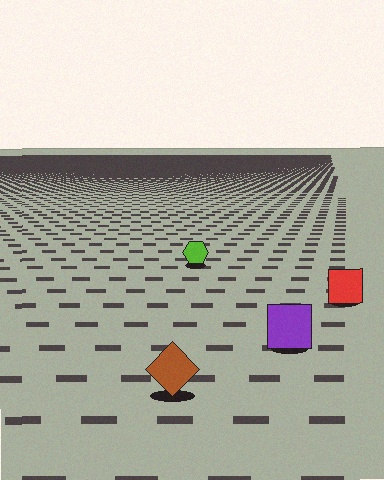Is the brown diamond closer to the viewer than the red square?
Yes. The brown diamond is closer — you can tell from the texture gradient: the ground texture is coarser near it.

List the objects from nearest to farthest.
From nearest to farthest: the brown diamond, the purple square, the red square, the lime hexagon.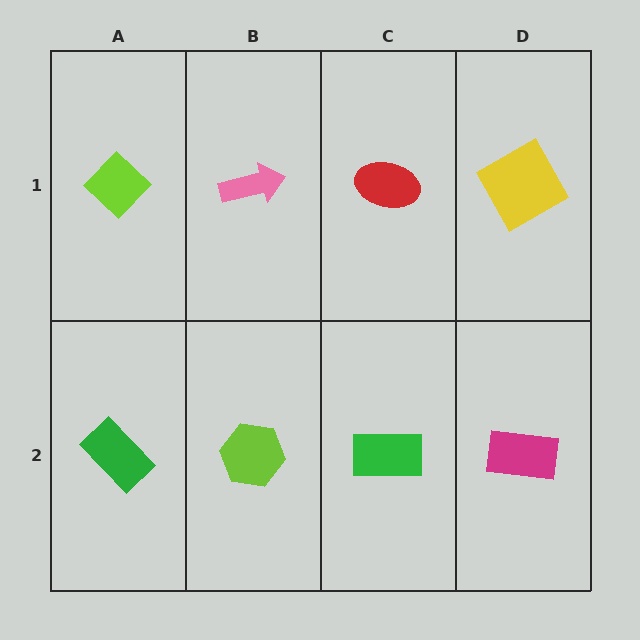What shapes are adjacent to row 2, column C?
A red ellipse (row 1, column C), a lime hexagon (row 2, column B), a magenta rectangle (row 2, column D).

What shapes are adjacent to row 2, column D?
A yellow square (row 1, column D), a green rectangle (row 2, column C).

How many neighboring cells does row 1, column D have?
2.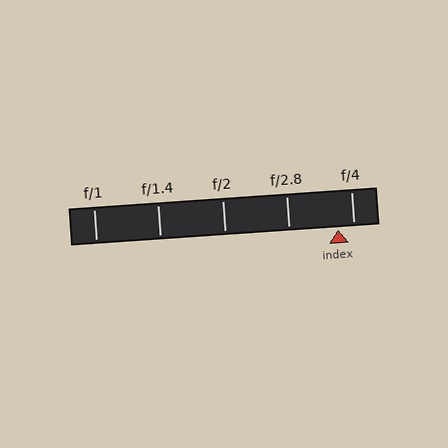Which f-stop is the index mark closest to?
The index mark is closest to f/4.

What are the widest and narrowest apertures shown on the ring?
The widest aperture shown is f/1 and the narrowest is f/4.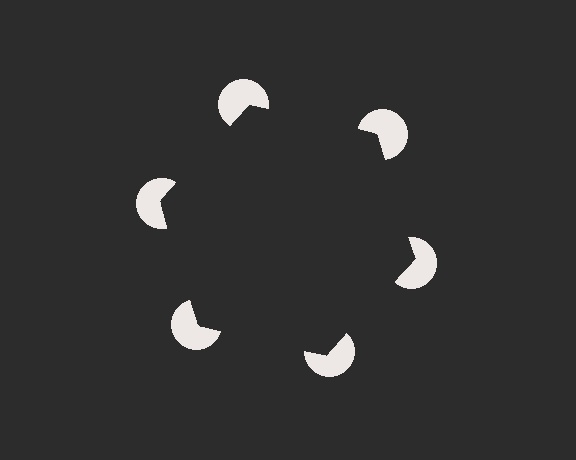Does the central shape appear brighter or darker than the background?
It typically appears slightly darker than the background, even though no actual brightness change is drawn.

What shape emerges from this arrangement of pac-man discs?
An illusory hexagon — its edges are inferred from the aligned wedge cuts in the pac-man discs, not physically drawn.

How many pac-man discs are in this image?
There are 6 — one at each vertex of the illusory hexagon.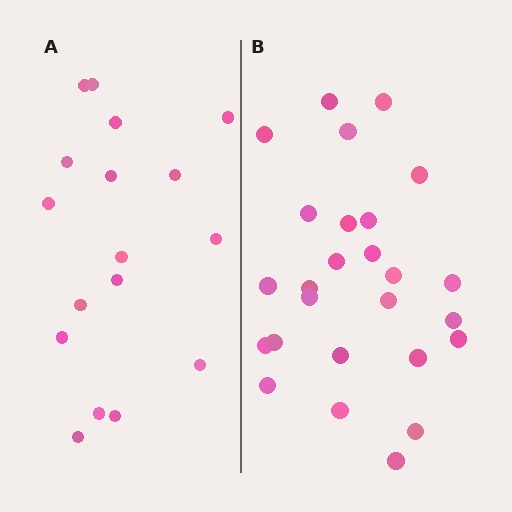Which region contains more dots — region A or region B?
Region B (the right region) has more dots.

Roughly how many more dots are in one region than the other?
Region B has roughly 8 or so more dots than region A.